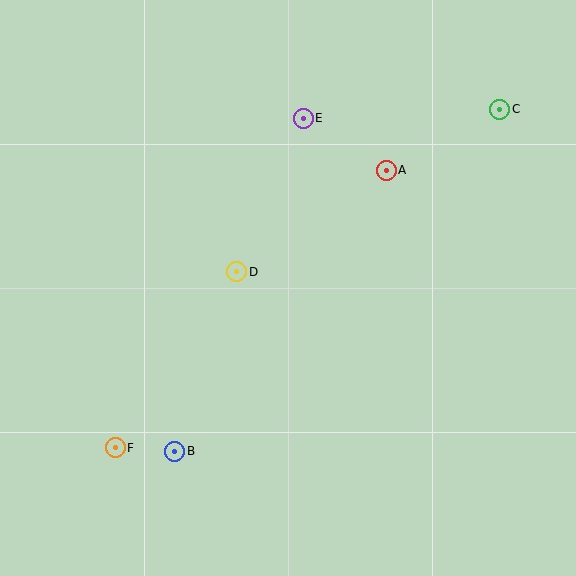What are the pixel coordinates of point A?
Point A is at (386, 170).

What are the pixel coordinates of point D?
Point D is at (237, 272).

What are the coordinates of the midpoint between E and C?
The midpoint between E and C is at (402, 114).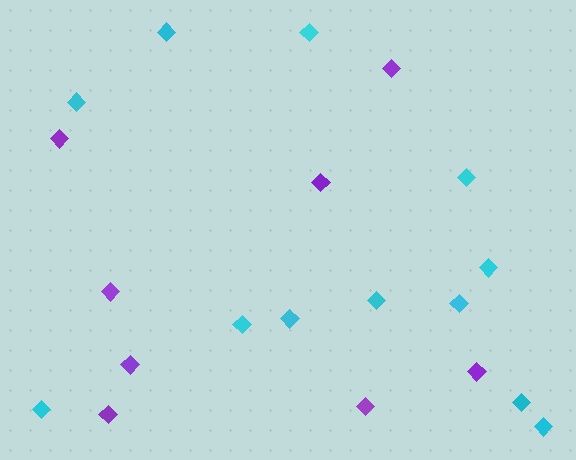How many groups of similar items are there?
There are 2 groups: one group of purple diamonds (8) and one group of cyan diamonds (12).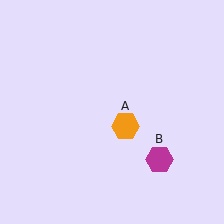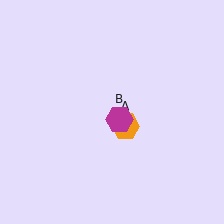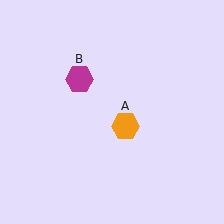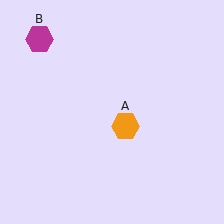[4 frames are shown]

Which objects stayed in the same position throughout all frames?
Orange hexagon (object A) remained stationary.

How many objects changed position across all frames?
1 object changed position: magenta hexagon (object B).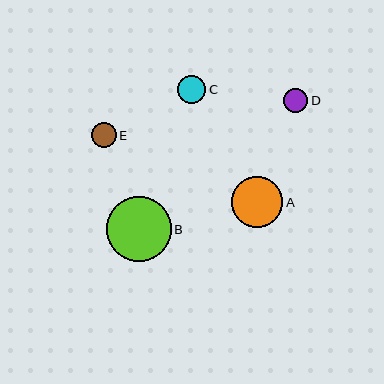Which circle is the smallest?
Circle D is the smallest with a size of approximately 25 pixels.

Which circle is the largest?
Circle B is the largest with a size of approximately 65 pixels.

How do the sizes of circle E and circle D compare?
Circle E and circle D are approximately the same size.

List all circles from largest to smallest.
From largest to smallest: B, A, C, E, D.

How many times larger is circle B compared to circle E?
Circle B is approximately 2.6 times the size of circle E.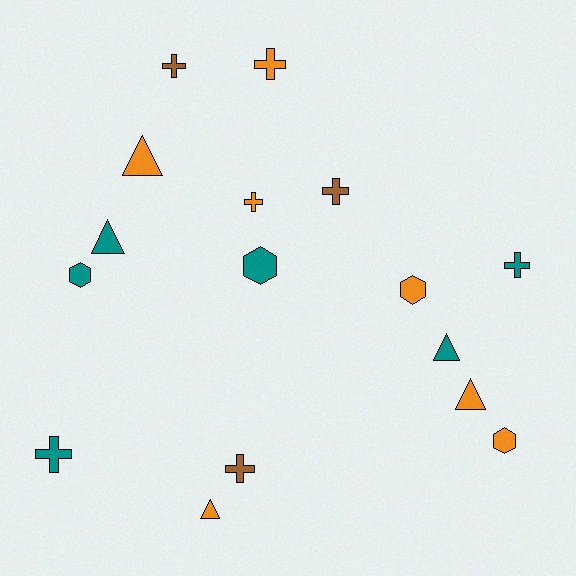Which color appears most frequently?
Orange, with 7 objects.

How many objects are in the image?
There are 16 objects.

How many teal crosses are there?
There are 2 teal crosses.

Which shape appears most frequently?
Cross, with 7 objects.